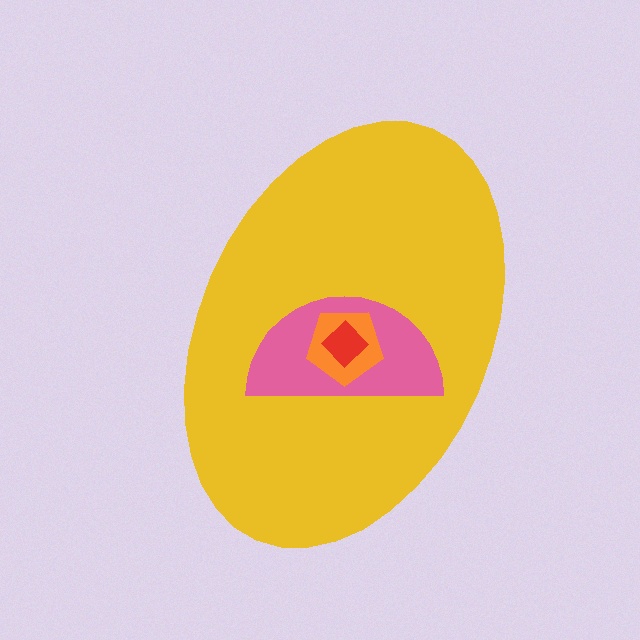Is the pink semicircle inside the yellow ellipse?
Yes.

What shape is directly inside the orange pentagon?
The red diamond.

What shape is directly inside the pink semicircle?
The orange pentagon.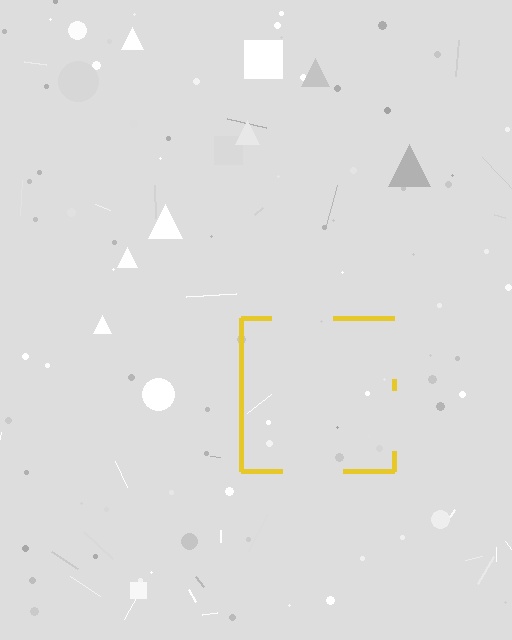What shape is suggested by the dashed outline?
The dashed outline suggests a square.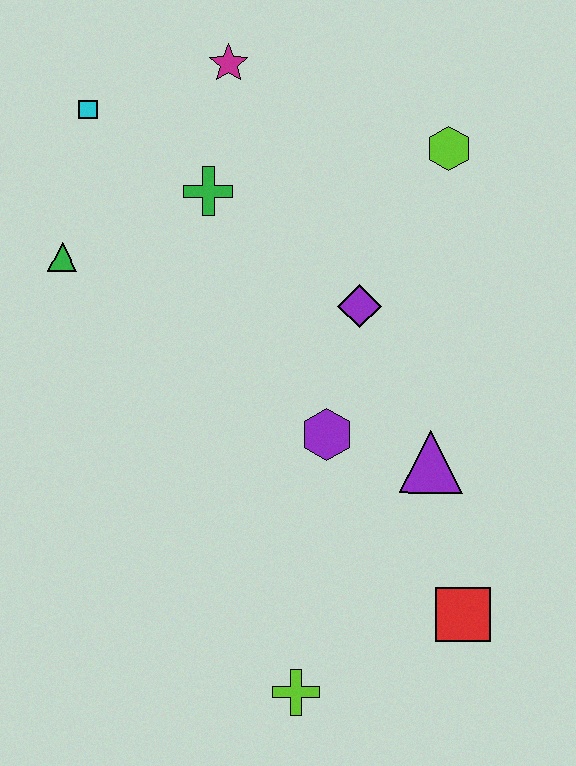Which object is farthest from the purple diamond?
The lime cross is farthest from the purple diamond.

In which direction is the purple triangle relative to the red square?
The purple triangle is above the red square.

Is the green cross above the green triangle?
Yes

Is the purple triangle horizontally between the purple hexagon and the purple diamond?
No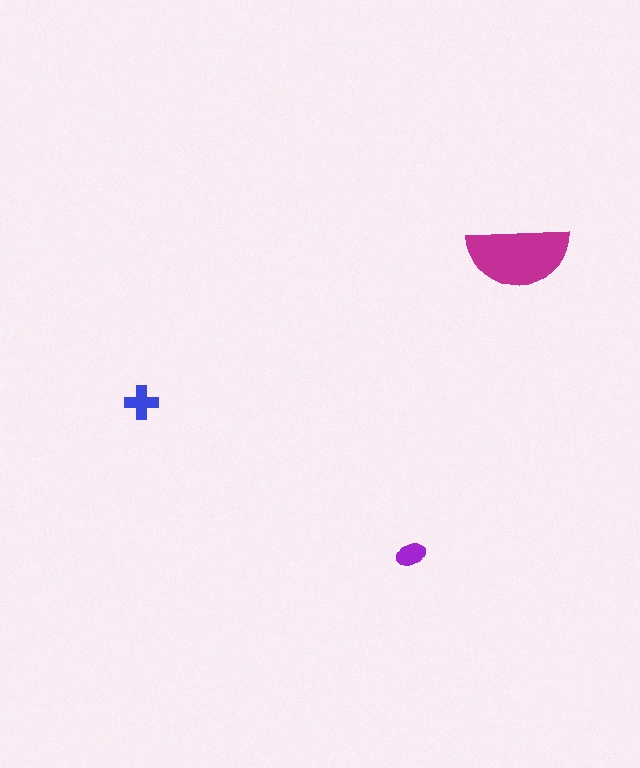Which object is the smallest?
The purple ellipse.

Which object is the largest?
The magenta semicircle.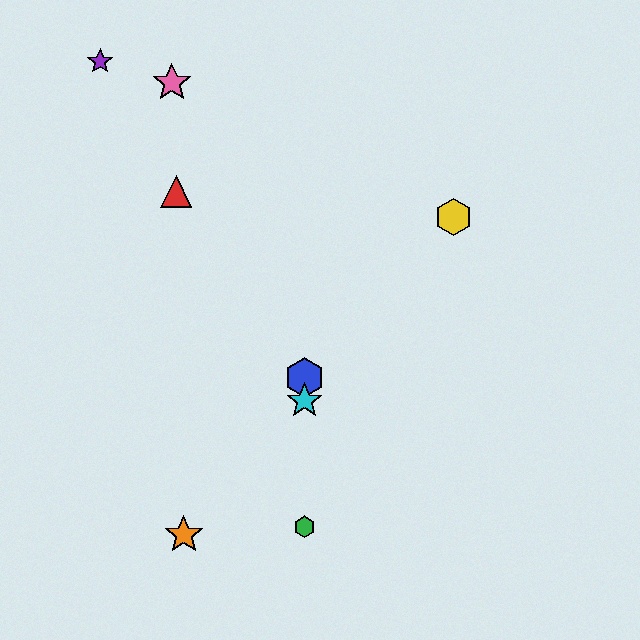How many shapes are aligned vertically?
3 shapes (the blue hexagon, the green hexagon, the cyan star) are aligned vertically.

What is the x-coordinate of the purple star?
The purple star is at x≈100.